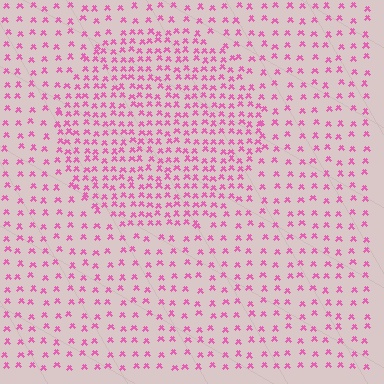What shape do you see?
I see a circle.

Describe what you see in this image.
The image contains small pink elements arranged at two different densities. A circle-shaped region is visible where the elements are more densely packed than the surrounding area.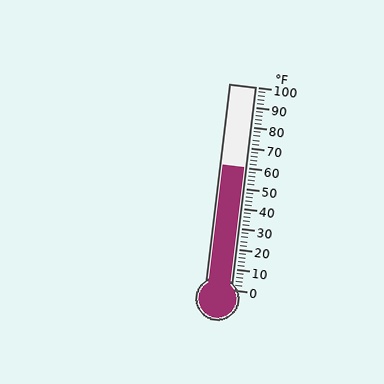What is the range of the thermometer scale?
The thermometer scale ranges from 0°F to 100°F.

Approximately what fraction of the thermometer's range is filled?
The thermometer is filled to approximately 60% of its range.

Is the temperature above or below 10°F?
The temperature is above 10°F.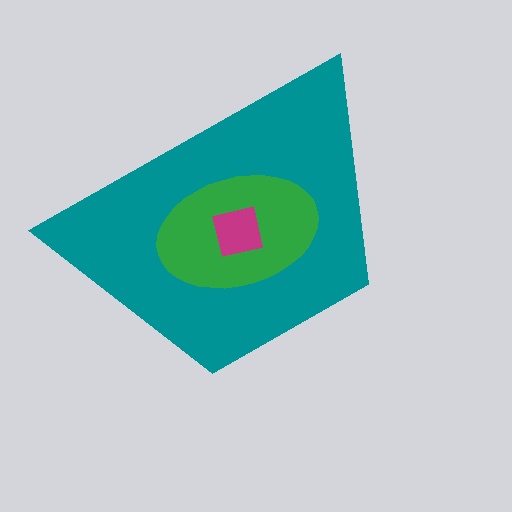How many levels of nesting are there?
3.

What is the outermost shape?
The teal trapezoid.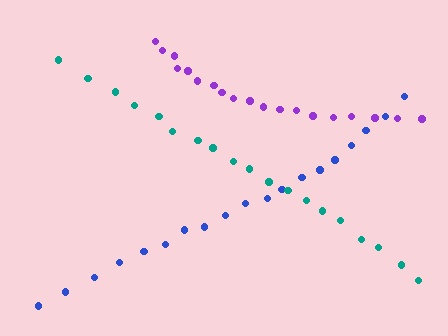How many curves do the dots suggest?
There are 3 distinct paths.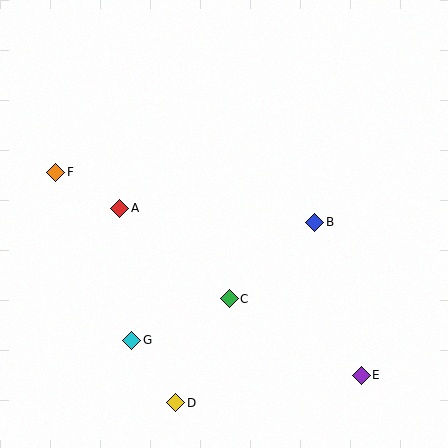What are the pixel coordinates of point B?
Point B is at (315, 222).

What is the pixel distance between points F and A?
The distance between F and A is 74 pixels.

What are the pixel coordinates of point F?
Point F is at (56, 172).